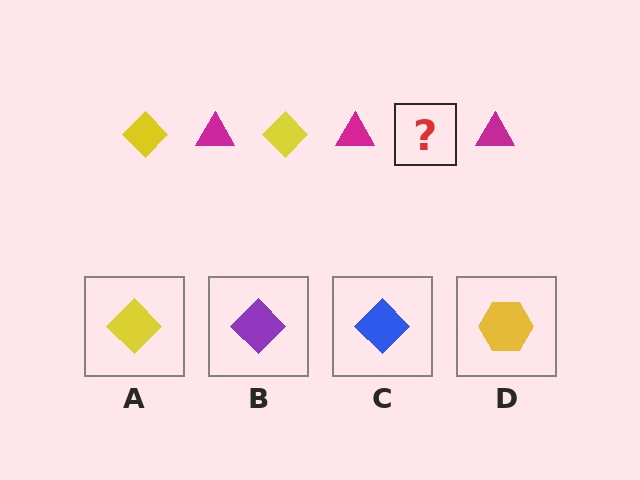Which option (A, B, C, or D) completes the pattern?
A.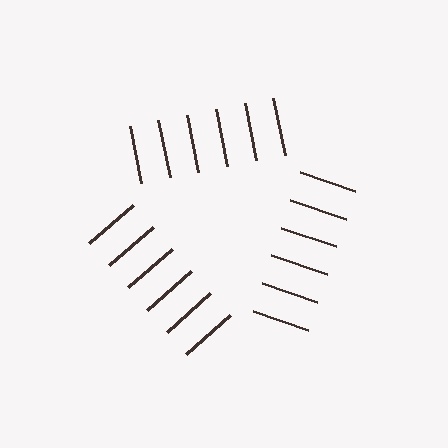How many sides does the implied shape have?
3 sides — the line-ends trace a triangle.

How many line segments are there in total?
18 — 6 along each of the 3 edges.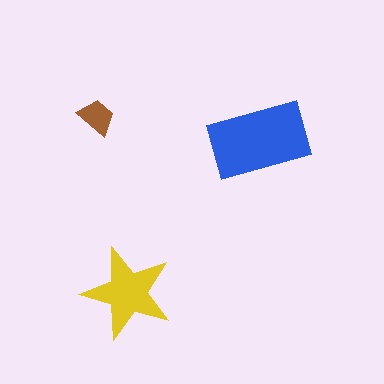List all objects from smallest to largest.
The brown trapezoid, the yellow star, the blue rectangle.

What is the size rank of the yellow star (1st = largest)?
2nd.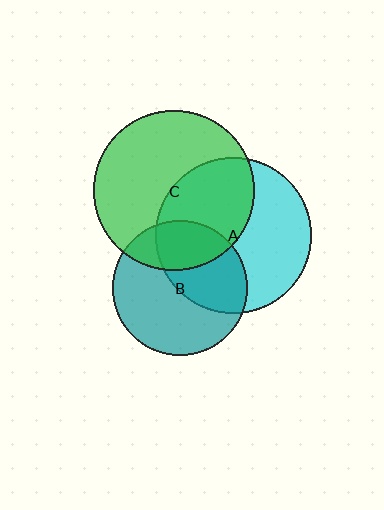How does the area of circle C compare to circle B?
Approximately 1.4 times.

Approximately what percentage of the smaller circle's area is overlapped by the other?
Approximately 45%.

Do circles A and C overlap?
Yes.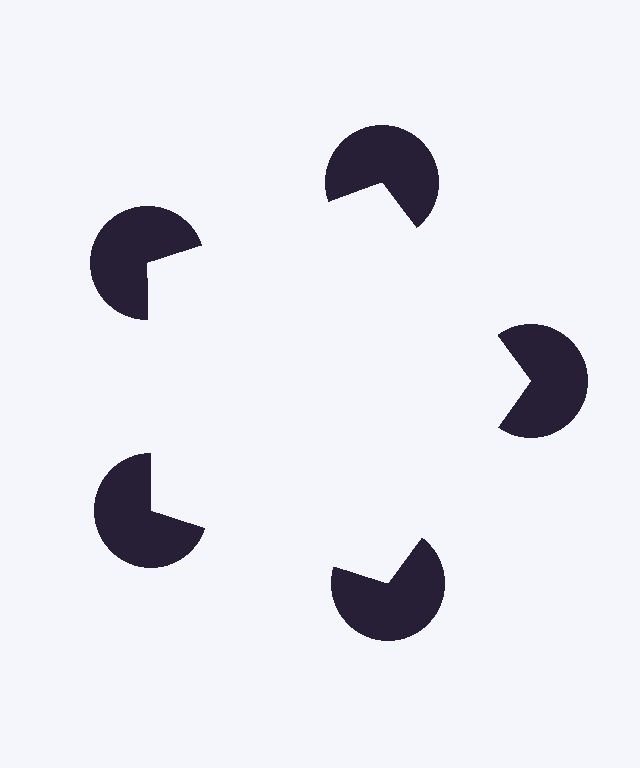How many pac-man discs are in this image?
There are 5 — one at each vertex of the illusory pentagon.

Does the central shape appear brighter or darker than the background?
It typically appears slightly brighter than the background, even though no actual brightness change is drawn.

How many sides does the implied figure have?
5 sides.